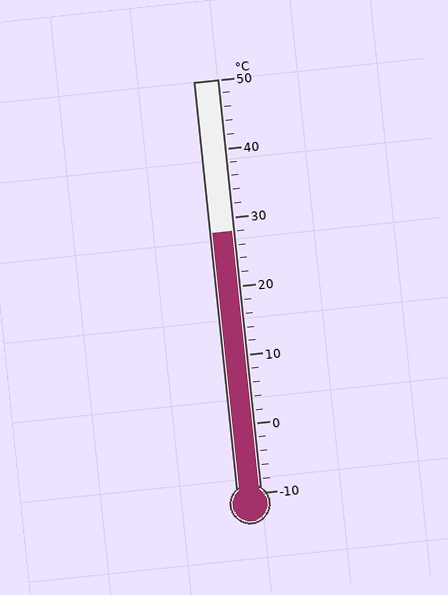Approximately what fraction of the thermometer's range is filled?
The thermometer is filled to approximately 65% of its range.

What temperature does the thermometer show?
The thermometer shows approximately 28°C.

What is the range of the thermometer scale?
The thermometer scale ranges from -10°C to 50°C.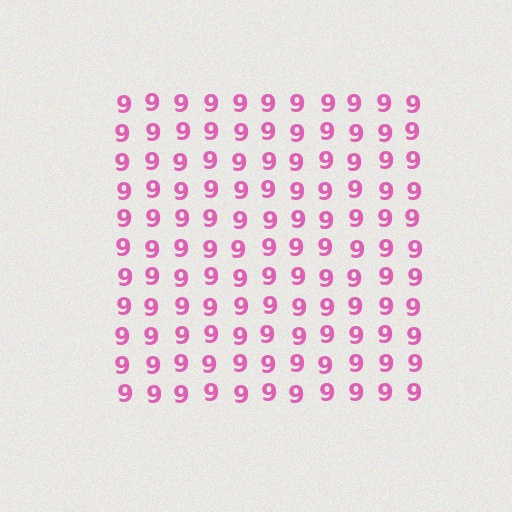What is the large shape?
The large shape is a square.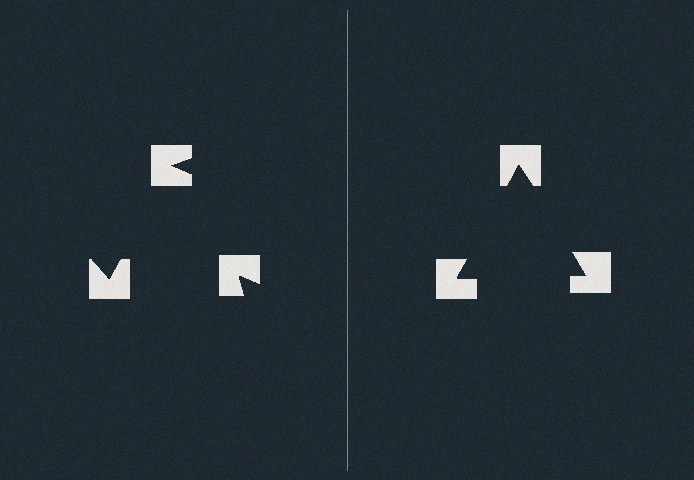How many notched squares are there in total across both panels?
6 — 3 on each side.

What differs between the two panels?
The notched squares are positioned identically on both sides; only the wedge orientations differ. On the right they align to a triangle; on the left they are misaligned.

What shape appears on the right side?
An illusory triangle.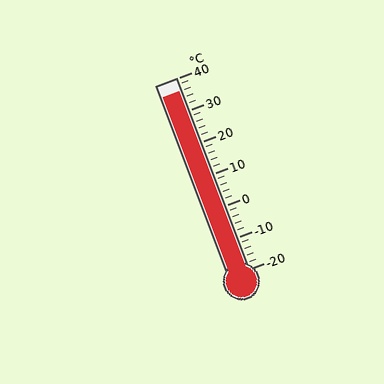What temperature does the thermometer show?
The thermometer shows approximately 36°C.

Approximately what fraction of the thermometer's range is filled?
The thermometer is filled to approximately 95% of its range.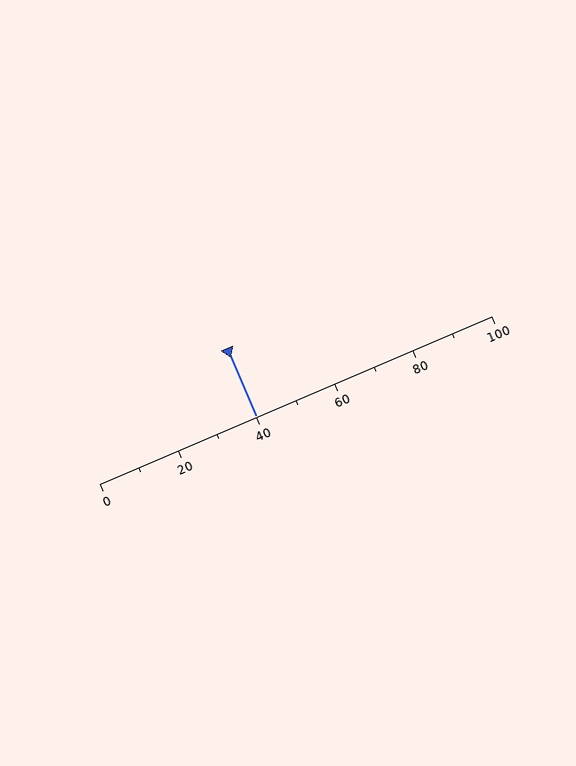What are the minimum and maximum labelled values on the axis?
The axis runs from 0 to 100.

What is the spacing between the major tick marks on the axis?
The major ticks are spaced 20 apart.